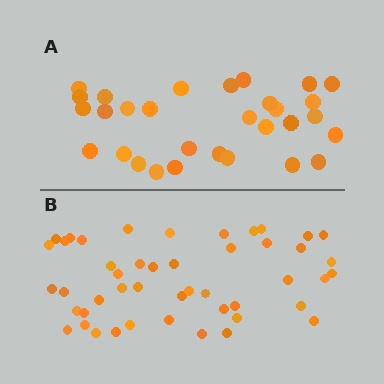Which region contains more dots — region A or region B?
Region B (the bottom region) has more dots.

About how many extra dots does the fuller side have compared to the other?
Region B has approximately 15 more dots than region A.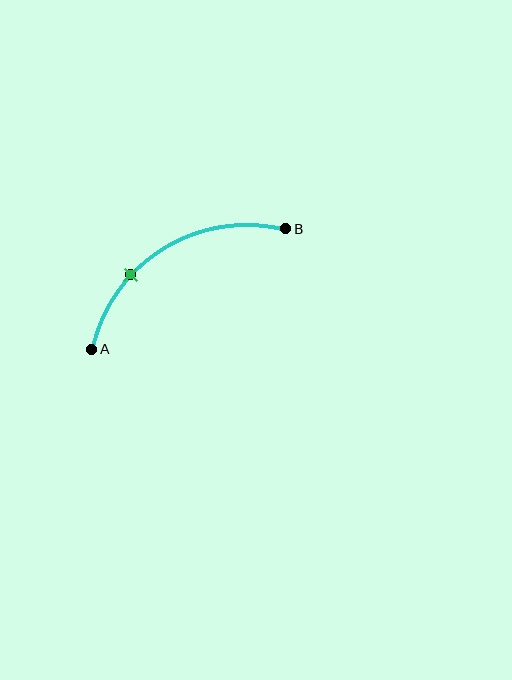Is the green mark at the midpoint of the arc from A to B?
No. The green mark lies on the arc but is closer to endpoint A. The arc midpoint would be at the point on the curve equidistant along the arc from both A and B.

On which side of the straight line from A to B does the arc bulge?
The arc bulges above the straight line connecting A and B.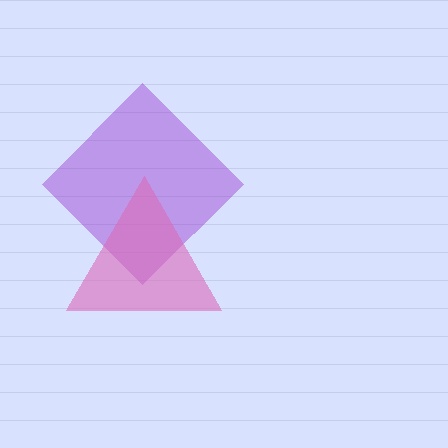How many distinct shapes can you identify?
There are 2 distinct shapes: a purple diamond, a pink triangle.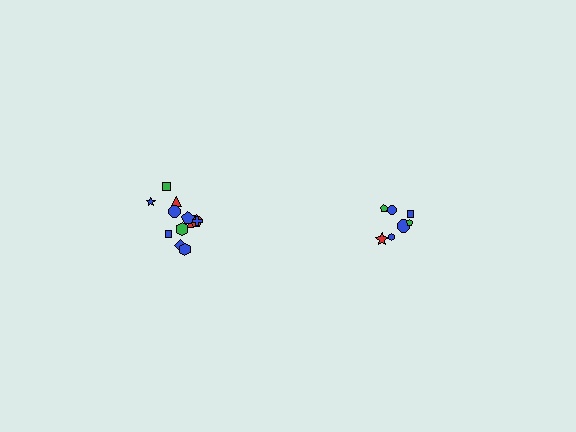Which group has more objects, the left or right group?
The left group.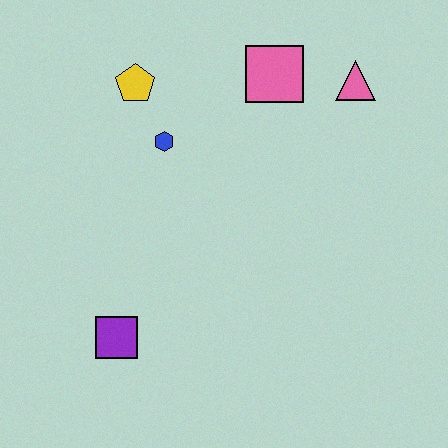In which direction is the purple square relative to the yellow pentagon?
The purple square is below the yellow pentagon.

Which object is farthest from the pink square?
The purple square is farthest from the pink square.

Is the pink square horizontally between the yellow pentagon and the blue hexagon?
No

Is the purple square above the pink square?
No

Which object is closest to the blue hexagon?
The yellow pentagon is closest to the blue hexagon.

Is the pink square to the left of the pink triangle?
Yes